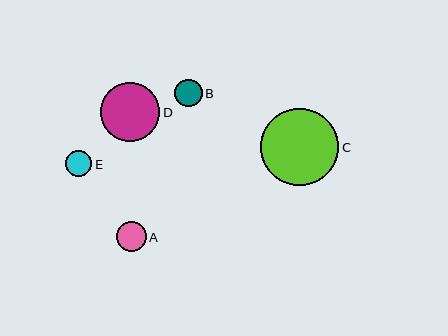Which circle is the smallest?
Circle E is the smallest with a size of approximately 26 pixels.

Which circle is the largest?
Circle C is the largest with a size of approximately 78 pixels.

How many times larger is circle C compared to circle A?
Circle C is approximately 2.6 times the size of circle A.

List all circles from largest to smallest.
From largest to smallest: C, D, A, B, E.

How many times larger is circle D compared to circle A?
Circle D is approximately 2.0 times the size of circle A.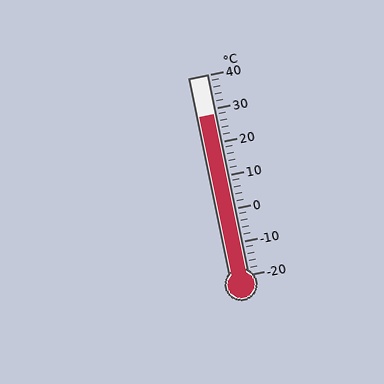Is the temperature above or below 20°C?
The temperature is above 20°C.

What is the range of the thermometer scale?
The thermometer scale ranges from -20°C to 40°C.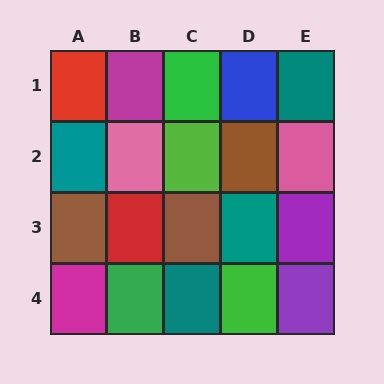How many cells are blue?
1 cell is blue.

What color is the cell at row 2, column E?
Pink.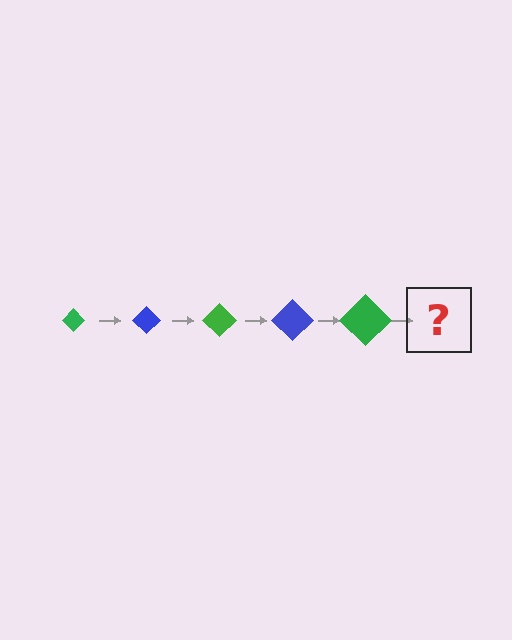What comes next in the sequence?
The next element should be a blue diamond, larger than the previous one.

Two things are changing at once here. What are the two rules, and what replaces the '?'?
The two rules are that the diamond grows larger each step and the color cycles through green and blue. The '?' should be a blue diamond, larger than the previous one.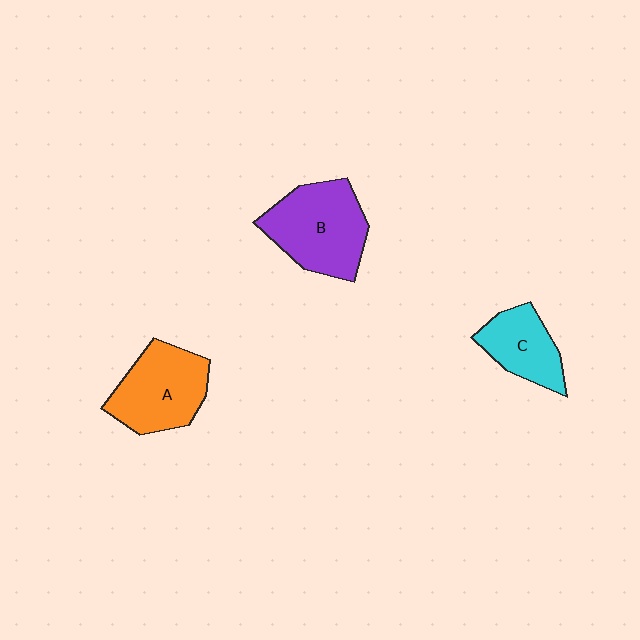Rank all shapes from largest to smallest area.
From largest to smallest: B (purple), A (orange), C (cyan).